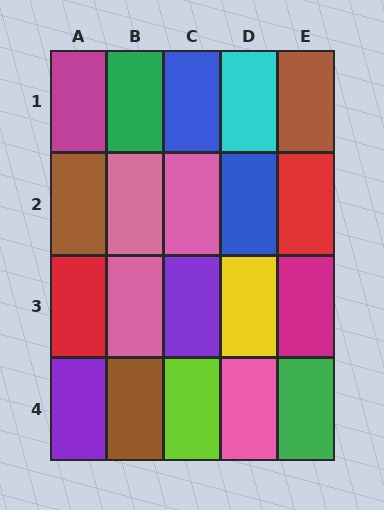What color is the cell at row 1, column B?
Green.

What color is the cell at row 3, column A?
Red.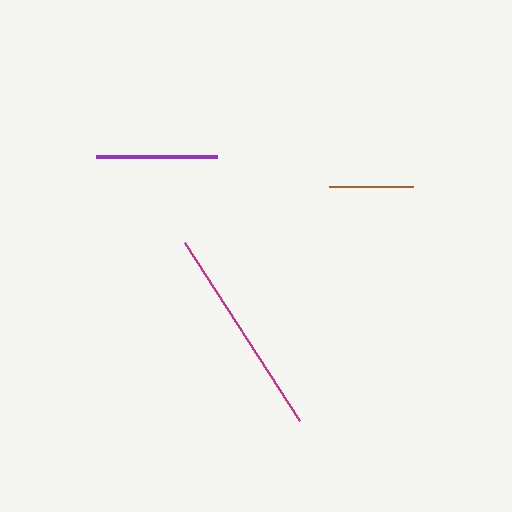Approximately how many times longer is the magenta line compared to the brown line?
The magenta line is approximately 2.5 times the length of the brown line.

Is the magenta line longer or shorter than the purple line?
The magenta line is longer than the purple line.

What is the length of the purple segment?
The purple segment is approximately 120 pixels long.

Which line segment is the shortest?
The brown line is the shortest at approximately 84 pixels.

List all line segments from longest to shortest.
From longest to shortest: magenta, purple, brown.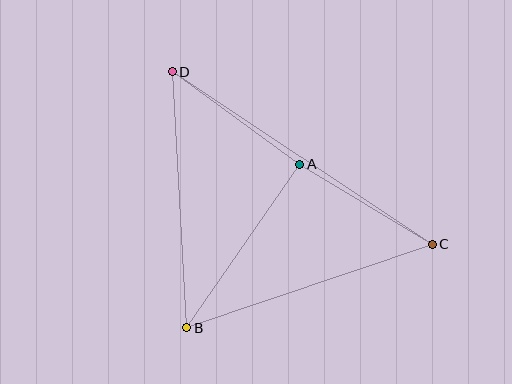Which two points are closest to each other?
Points A and C are closest to each other.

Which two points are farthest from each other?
Points C and D are farthest from each other.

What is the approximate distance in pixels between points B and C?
The distance between B and C is approximately 259 pixels.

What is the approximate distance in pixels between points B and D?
The distance between B and D is approximately 257 pixels.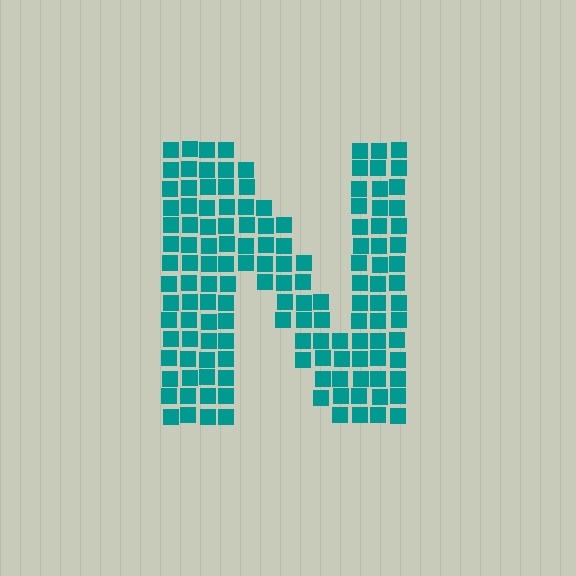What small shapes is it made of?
It is made of small squares.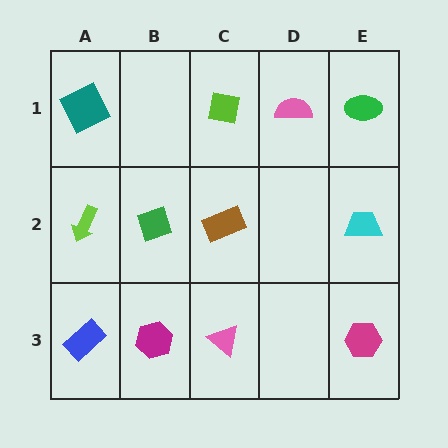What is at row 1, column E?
A green ellipse.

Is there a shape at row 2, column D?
No, that cell is empty.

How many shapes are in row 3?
4 shapes.